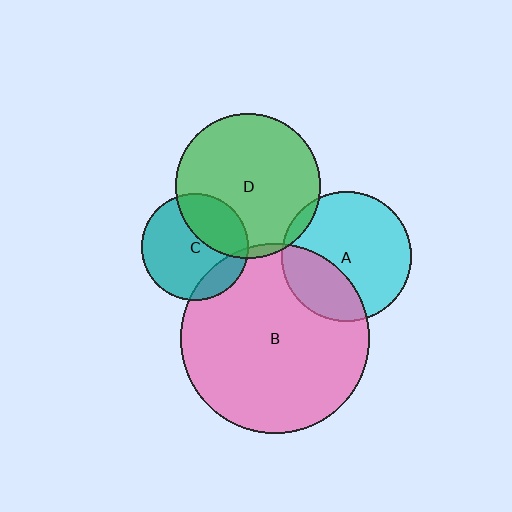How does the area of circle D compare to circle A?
Approximately 1.2 times.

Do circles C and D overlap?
Yes.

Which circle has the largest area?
Circle B (pink).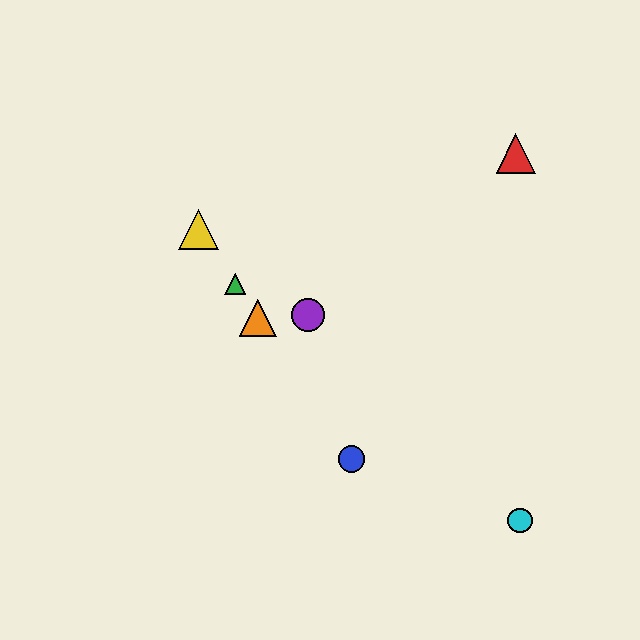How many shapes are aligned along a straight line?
4 shapes (the blue circle, the green triangle, the yellow triangle, the orange triangle) are aligned along a straight line.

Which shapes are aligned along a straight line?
The blue circle, the green triangle, the yellow triangle, the orange triangle are aligned along a straight line.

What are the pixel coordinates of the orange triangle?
The orange triangle is at (258, 318).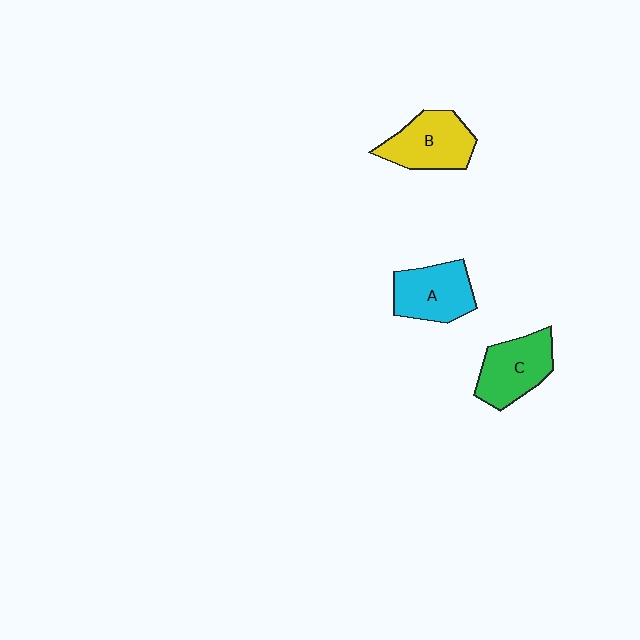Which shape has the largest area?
Shape B (yellow).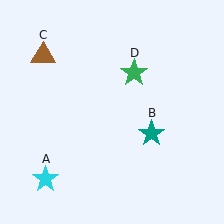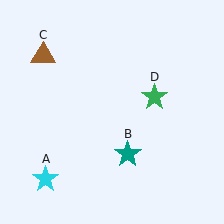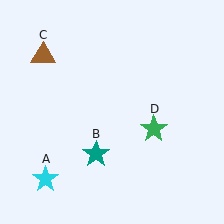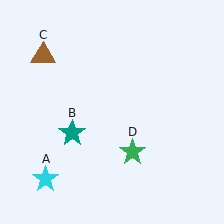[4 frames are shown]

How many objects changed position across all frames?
2 objects changed position: teal star (object B), green star (object D).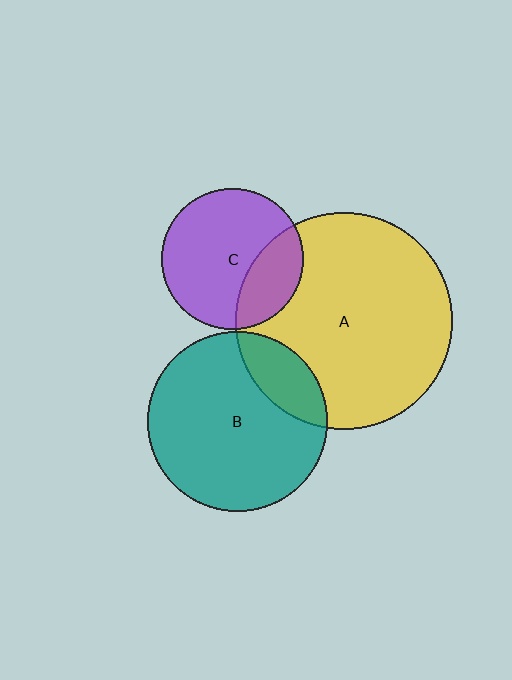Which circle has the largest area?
Circle A (yellow).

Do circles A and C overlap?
Yes.